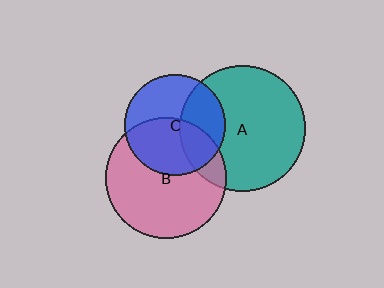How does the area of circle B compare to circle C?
Approximately 1.4 times.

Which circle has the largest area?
Circle A (teal).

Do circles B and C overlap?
Yes.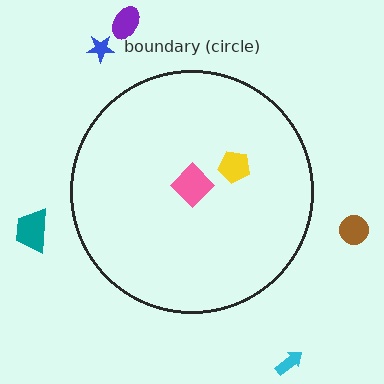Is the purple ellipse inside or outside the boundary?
Outside.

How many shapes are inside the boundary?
2 inside, 5 outside.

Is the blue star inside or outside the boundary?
Outside.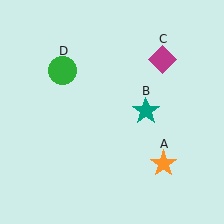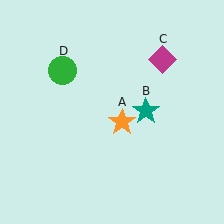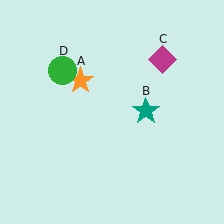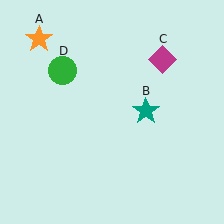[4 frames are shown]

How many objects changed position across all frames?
1 object changed position: orange star (object A).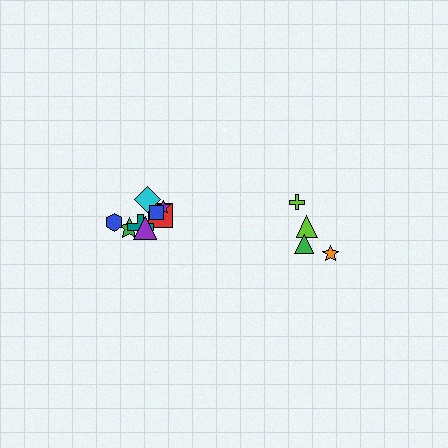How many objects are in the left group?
There are 8 objects.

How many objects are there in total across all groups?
There are 12 objects.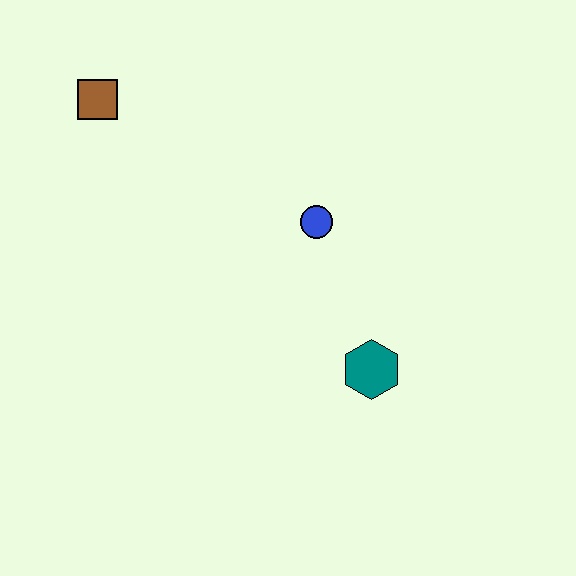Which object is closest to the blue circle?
The teal hexagon is closest to the blue circle.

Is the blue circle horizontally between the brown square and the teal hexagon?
Yes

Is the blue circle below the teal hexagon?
No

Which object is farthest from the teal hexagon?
The brown square is farthest from the teal hexagon.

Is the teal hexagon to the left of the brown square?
No